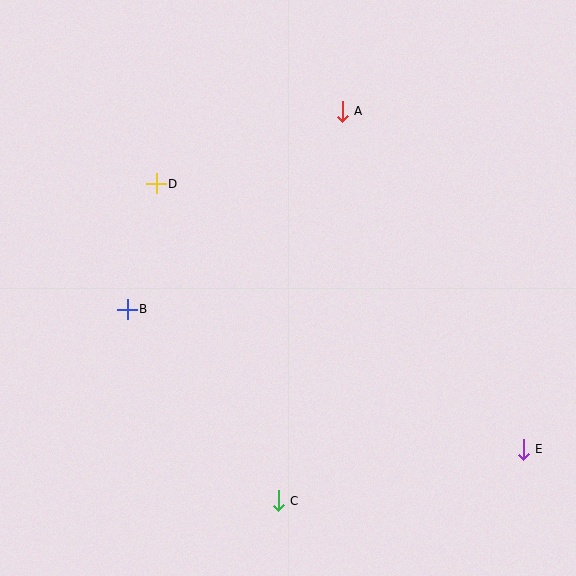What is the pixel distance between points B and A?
The distance between B and A is 292 pixels.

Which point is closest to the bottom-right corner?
Point E is closest to the bottom-right corner.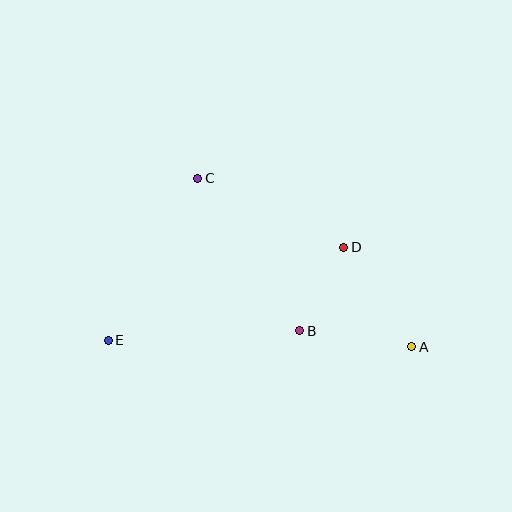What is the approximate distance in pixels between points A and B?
The distance between A and B is approximately 113 pixels.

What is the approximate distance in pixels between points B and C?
The distance between B and C is approximately 184 pixels.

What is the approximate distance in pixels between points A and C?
The distance between A and C is approximately 272 pixels.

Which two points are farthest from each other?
Points A and E are farthest from each other.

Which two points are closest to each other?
Points B and D are closest to each other.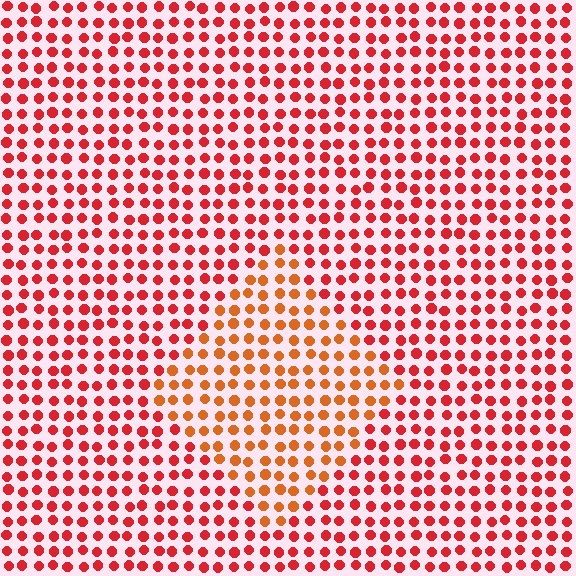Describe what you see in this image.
The image is filled with small red elements in a uniform arrangement. A diamond-shaped region is visible where the elements are tinted to a slightly different hue, forming a subtle color boundary.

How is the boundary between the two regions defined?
The boundary is defined purely by a slight shift in hue (about 28 degrees). Spacing, size, and orientation are identical on both sides.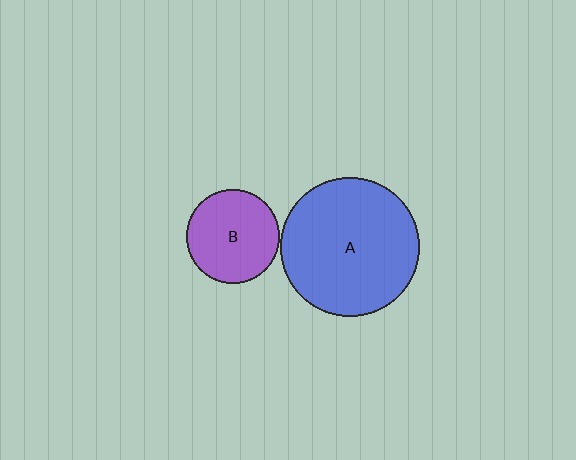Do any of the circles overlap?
No, none of the circles overlap.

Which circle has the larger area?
Circle A (blue).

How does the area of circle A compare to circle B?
Approximately 2.2 times.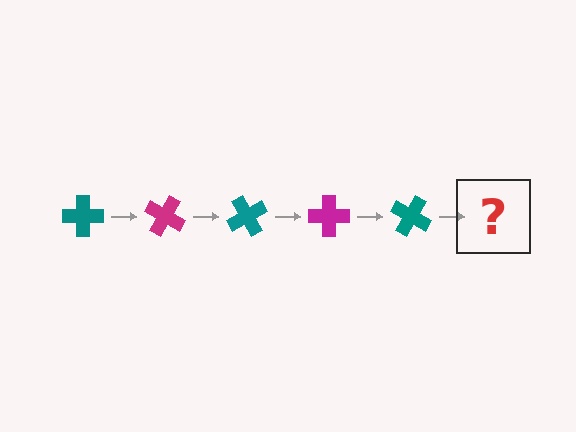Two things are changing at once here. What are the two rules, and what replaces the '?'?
The two rules are that it rotates 30 degrees each step and the color cycles through teal and magenta. The '?' should be a magenta cross, rotated 150 degrees from the start.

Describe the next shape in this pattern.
It should be a magenta cross, rotated 150 degrees from the start.